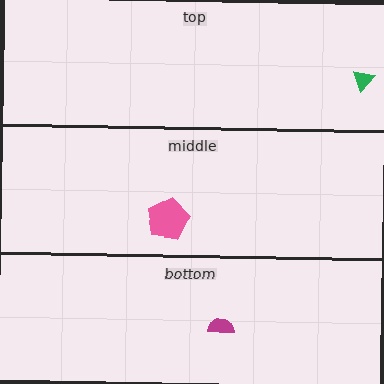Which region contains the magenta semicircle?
The bottom region.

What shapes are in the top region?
The green triangle.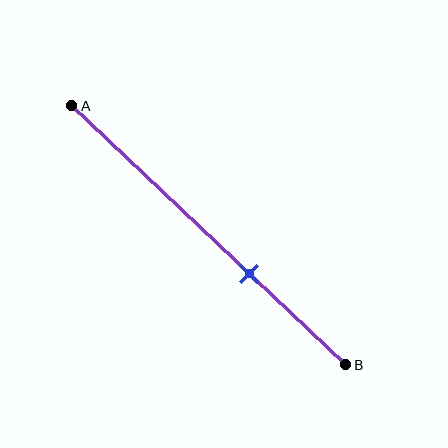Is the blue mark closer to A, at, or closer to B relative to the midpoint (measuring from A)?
The blue mark is closer to point B than the midpoint of segment AB.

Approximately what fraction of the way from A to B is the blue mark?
The blue mark is approximately 65% of the way from A to B.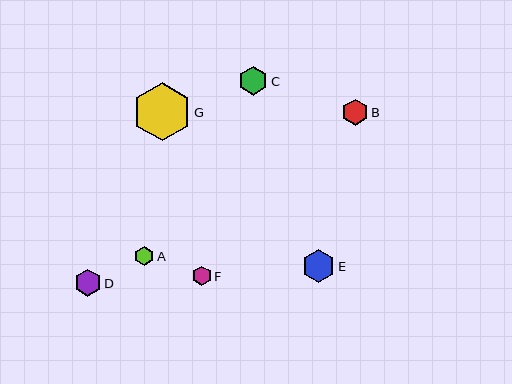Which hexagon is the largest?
Hexagon G is the largest with a size of approximately 58 pixels.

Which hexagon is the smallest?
Hexagon F is the smallest with a size of approximately 19 pixels.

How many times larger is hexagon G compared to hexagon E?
Hexagon G is approximately 1.8 times the size of hexagon E.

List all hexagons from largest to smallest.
From largest to smallest: G, E, C, D, B, A, F.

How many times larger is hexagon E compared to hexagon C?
Hexagon E is approximately 1.1 times the size of hexagon C.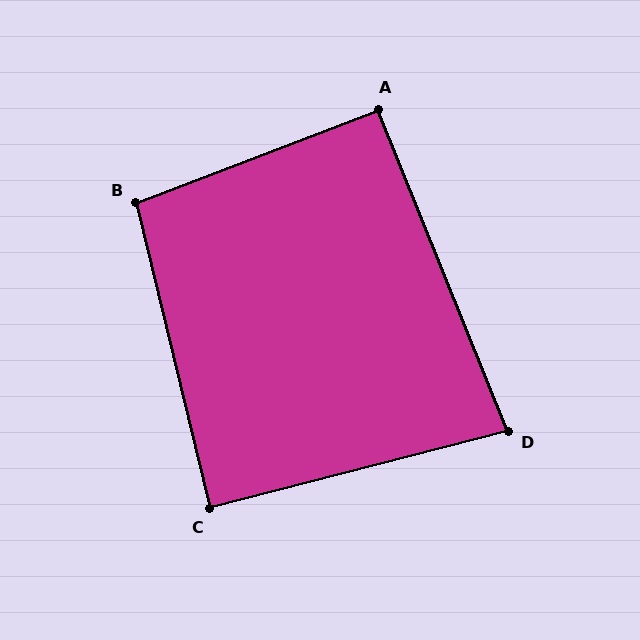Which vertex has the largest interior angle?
B, at approximately 97 degrees.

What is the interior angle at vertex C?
Approximately 89 degrees (approximately right).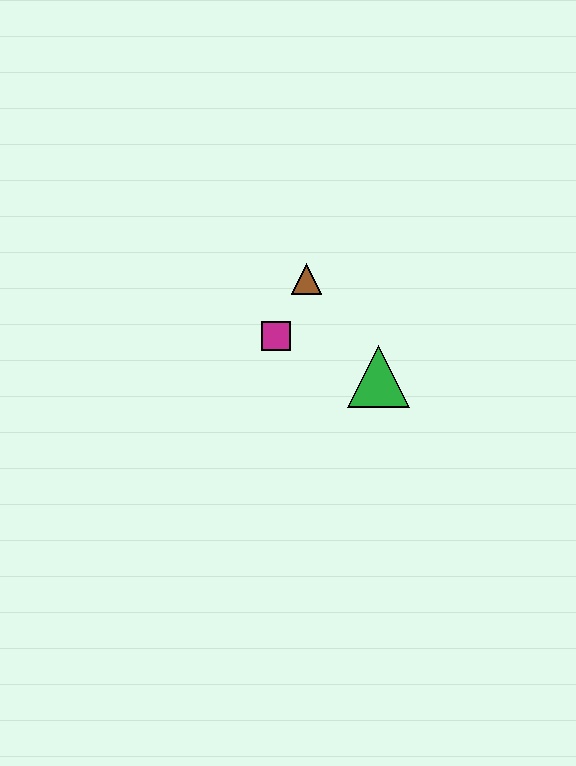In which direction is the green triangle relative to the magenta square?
The green triangle is to the right of the magenta square.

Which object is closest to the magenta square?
The brown triangle is closest to the magenta square.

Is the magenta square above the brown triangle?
No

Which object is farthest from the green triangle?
The brown triangle is farthest from the green triangle.